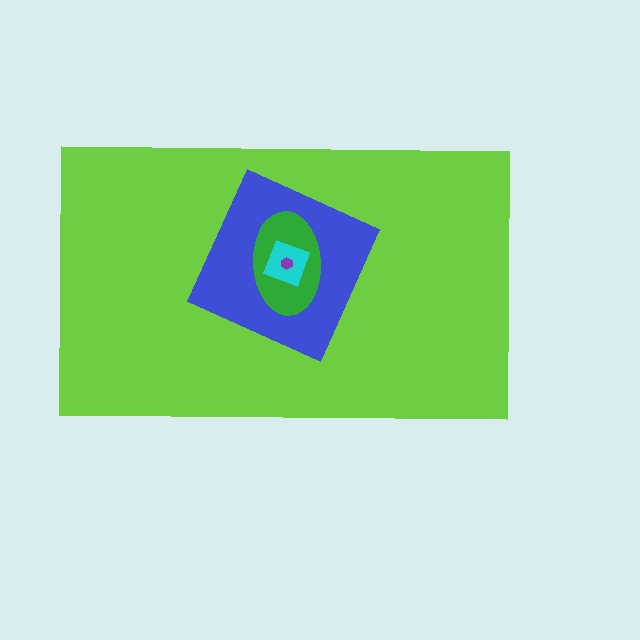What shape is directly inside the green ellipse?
The cyan diamond.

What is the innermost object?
The purple hexagon.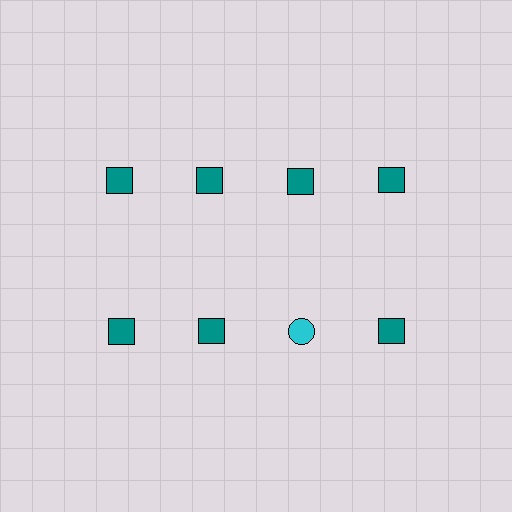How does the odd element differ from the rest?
It differs in both color (cyan instead of teal) and shape (circle instead of square).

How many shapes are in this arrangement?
There are 8 shapes arranged in a grid pattern.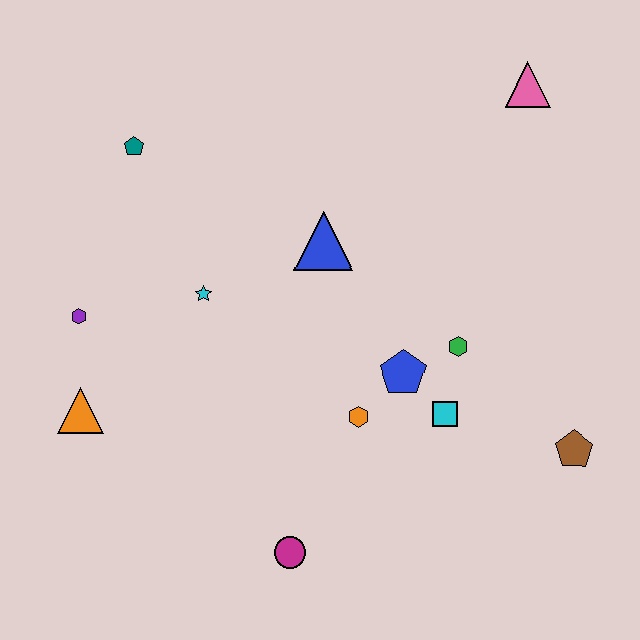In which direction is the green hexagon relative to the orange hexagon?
The green hexagon is to the right of the orange hexagon.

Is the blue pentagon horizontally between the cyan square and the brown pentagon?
No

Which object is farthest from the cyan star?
The brown pentagon is farthest from the cyan star.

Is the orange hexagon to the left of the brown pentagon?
Yes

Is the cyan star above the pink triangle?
No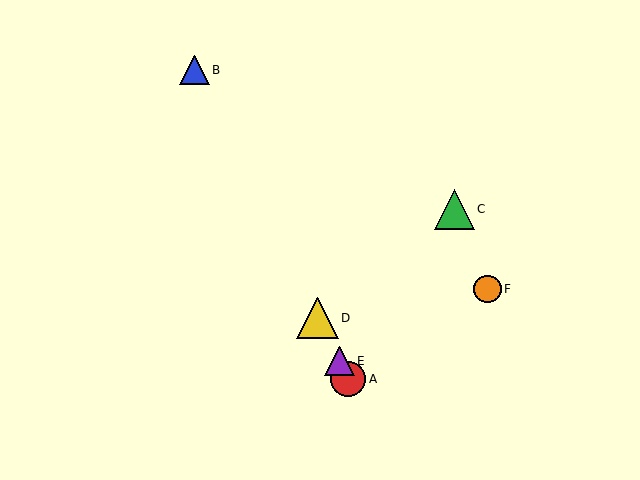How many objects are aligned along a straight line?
4 objects (A, B, D, E) are aligned along a straight line.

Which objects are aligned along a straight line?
Objects A, B, D, E are aligned along a straight line.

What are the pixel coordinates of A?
Object A is at (348, 379).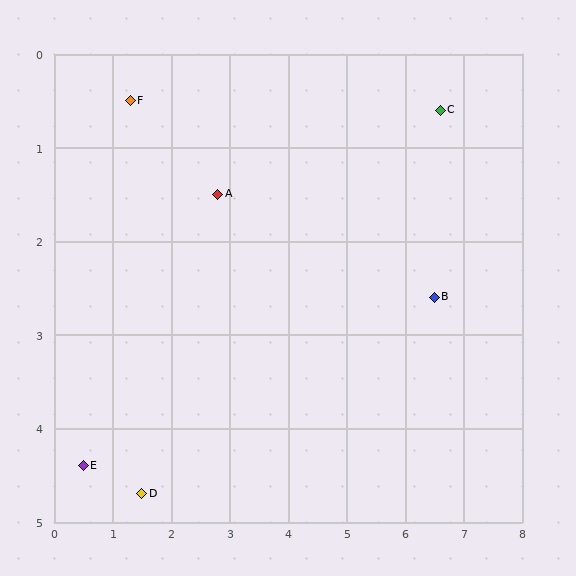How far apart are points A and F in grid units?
Points A and F are about 1.8 grid units apart.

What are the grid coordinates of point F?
Point F is at approximately (1.3, 0.5).